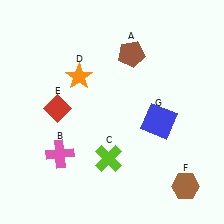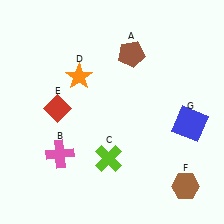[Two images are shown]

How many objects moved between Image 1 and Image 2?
1 object moved between the two images.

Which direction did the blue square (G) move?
The blue square (G) moved right.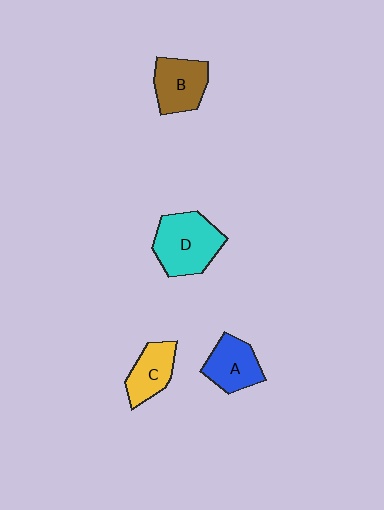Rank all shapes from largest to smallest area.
From largest to smallest: D (cyan), B (brown), A (blue), C (yellow).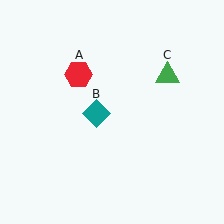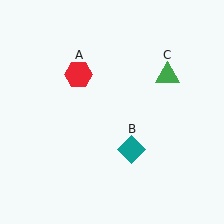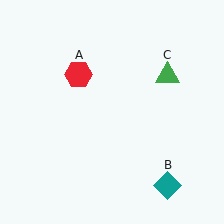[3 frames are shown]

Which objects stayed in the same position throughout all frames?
Red hexagon (object A) and green triangle (object C) remained stationary.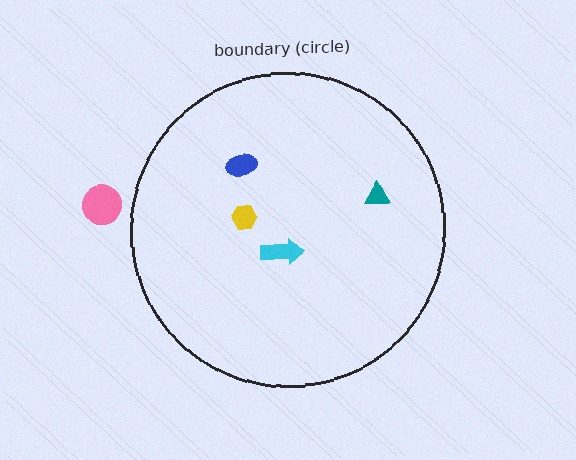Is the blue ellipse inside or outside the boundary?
Inside.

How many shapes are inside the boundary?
4 inside, 1 outside.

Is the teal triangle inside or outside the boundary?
Inside.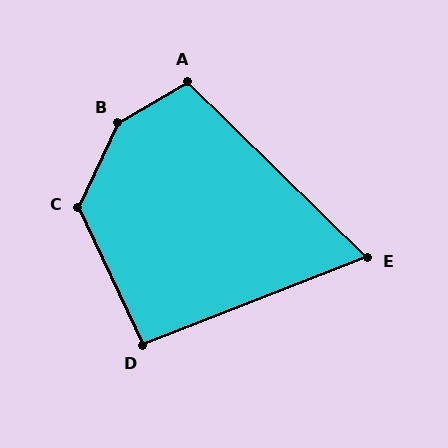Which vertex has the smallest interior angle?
E, at approximately 66 degrees.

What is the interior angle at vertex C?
Approximately 130 degrees (obtuse).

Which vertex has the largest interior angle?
B, at approximately 145 degrees.